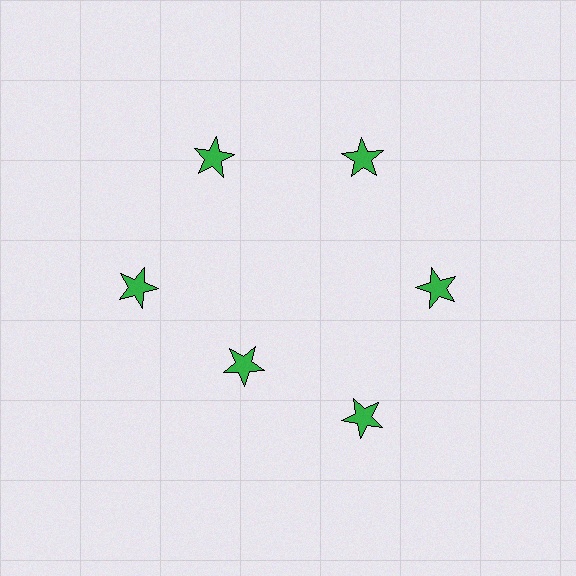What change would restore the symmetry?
The symmetry would be restored by moving it outward, back onto the ring so that all 6 stars sit at equal angles and equal distance from the center.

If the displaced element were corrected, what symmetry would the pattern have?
It would have 6-fold rotational symmetry — the pattern would map onto itself every 60 degrees.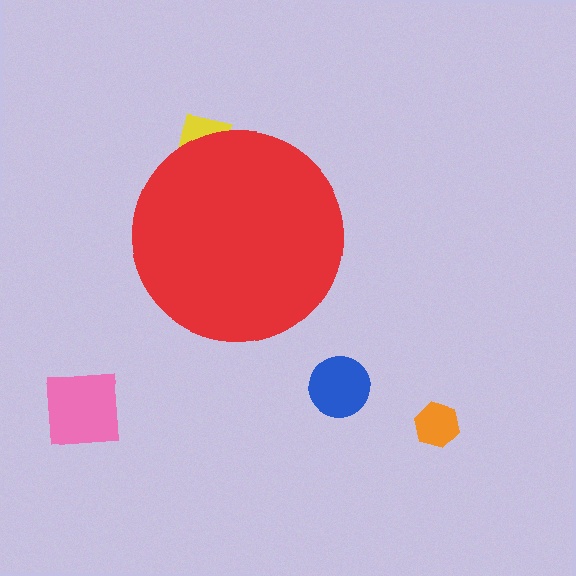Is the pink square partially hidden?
No, the pink square is fully visible.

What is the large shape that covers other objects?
A red circle.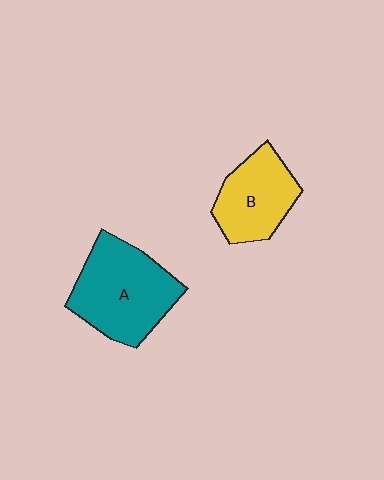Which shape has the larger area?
Shape A (teal).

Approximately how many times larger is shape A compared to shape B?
Approximately 1.4 times.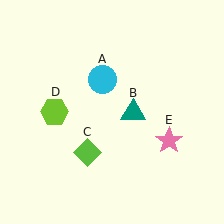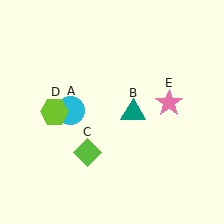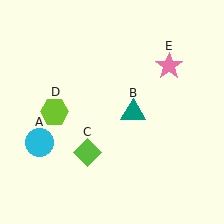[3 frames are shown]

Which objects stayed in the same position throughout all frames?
Teal triangle (object B) and lime diamond (object C) and lime hexagon (object D) remained stationary.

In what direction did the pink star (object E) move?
The pink star (object E) moved up.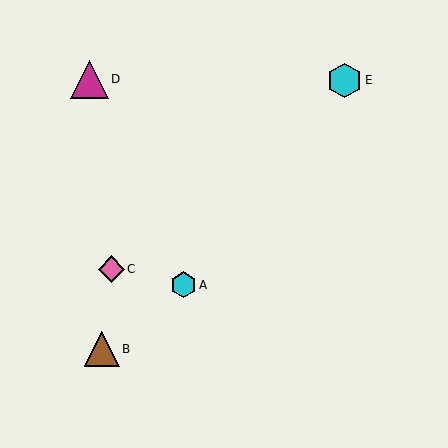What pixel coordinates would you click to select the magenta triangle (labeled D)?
Click at (89, 79) to select the magenta triangle D.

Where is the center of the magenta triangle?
The center of the magenta triangle is at (89, 79).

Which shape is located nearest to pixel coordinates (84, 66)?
The magenta triangle (labeled D) at (89, 79) is nearest to that location.